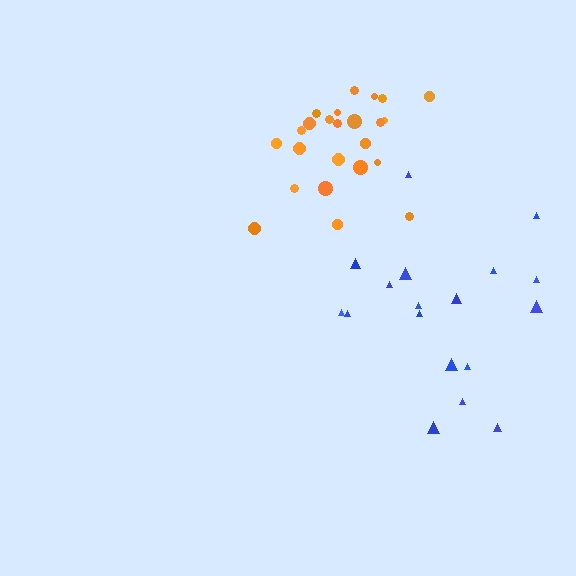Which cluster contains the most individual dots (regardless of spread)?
Orange (25).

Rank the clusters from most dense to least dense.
orange, blue.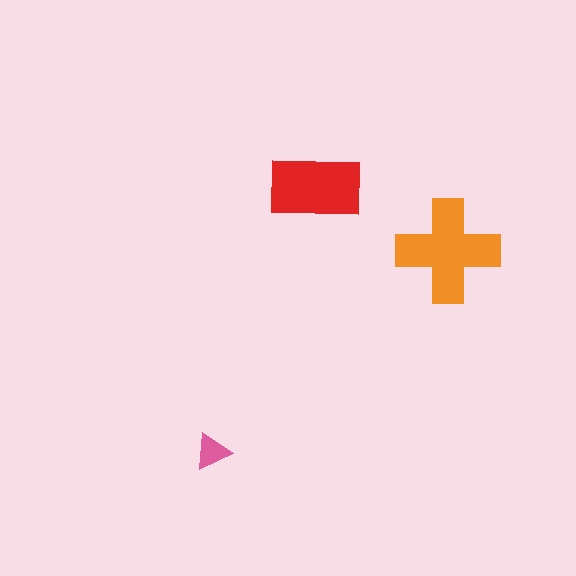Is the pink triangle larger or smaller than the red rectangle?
Smaller.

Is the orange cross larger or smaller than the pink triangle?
Larger.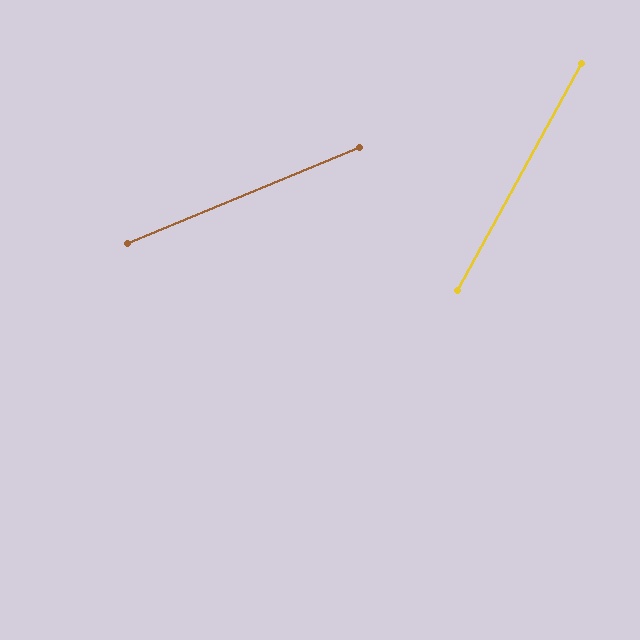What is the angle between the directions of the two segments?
Approximately 39 degrees.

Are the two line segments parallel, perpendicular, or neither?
Neither parallel nor perpendicular — they differ by about 39°.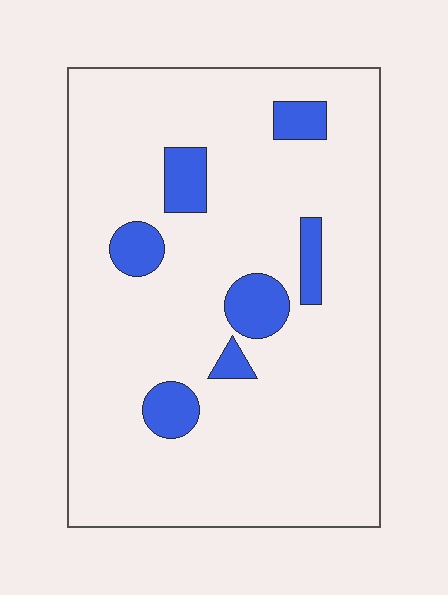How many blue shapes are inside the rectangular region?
7.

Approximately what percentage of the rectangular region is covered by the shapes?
Approximately 10%.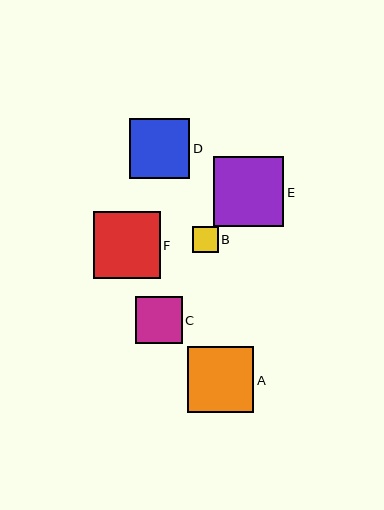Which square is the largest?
Square E is the largest with a size of approximately 70 pixels.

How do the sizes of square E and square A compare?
Square E and square A are approximately the same size.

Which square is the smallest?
Square B is the smallest with a size of approximately 26 pixels.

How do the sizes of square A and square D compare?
Square A and square D are approximately the same size.